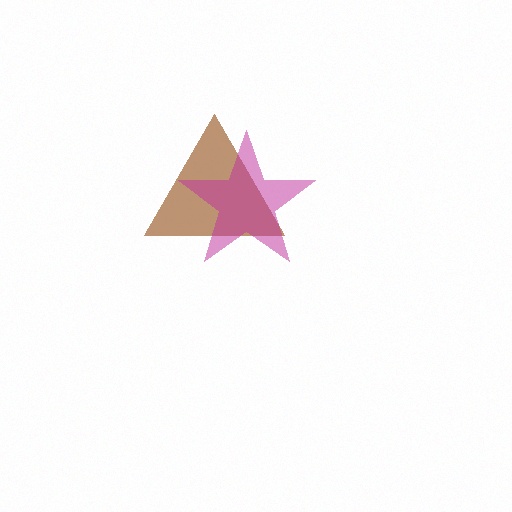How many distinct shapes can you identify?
There are 2 distinct shapes: a brown triangle, a magenta star.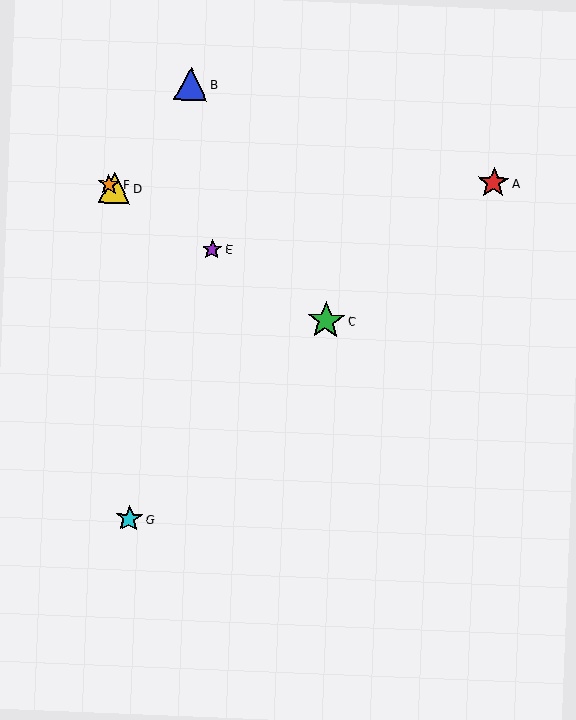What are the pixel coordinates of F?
Object F is at (109, 185).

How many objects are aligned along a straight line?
4 objects (C, D, E, F) are aligned along a straight line.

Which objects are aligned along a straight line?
Objects C, D, E, F are aligned along a straight line.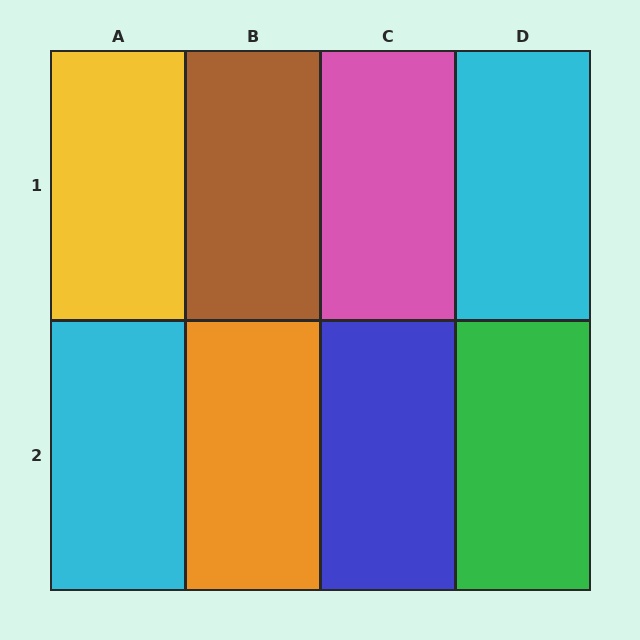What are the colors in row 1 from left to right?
Yellow, brown, pink, cyan.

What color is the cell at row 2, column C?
Blue.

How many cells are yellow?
1 cell is yellow.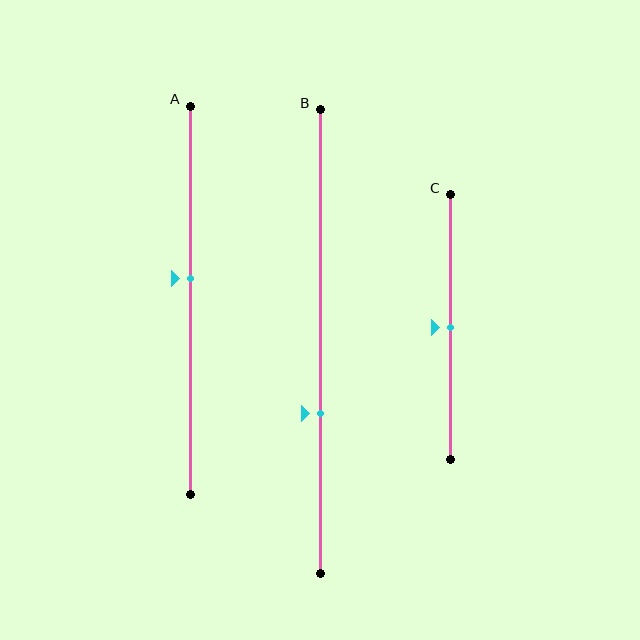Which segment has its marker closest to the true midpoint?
Segment C has its marker closest to the true midpoint.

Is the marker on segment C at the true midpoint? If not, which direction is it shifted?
Yes, the marker on segment C is at the true midpoint.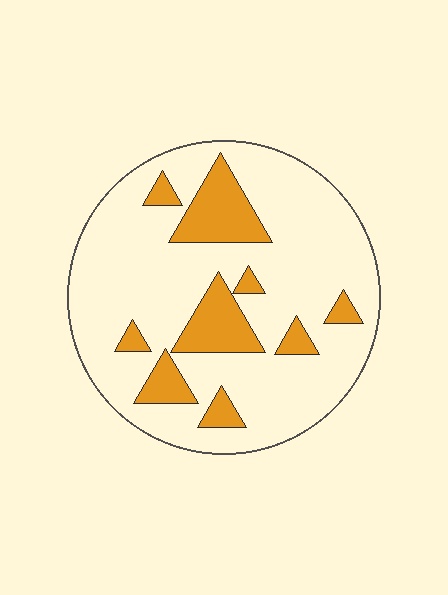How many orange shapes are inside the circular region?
9.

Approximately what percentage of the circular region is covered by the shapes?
Approximately 20%.